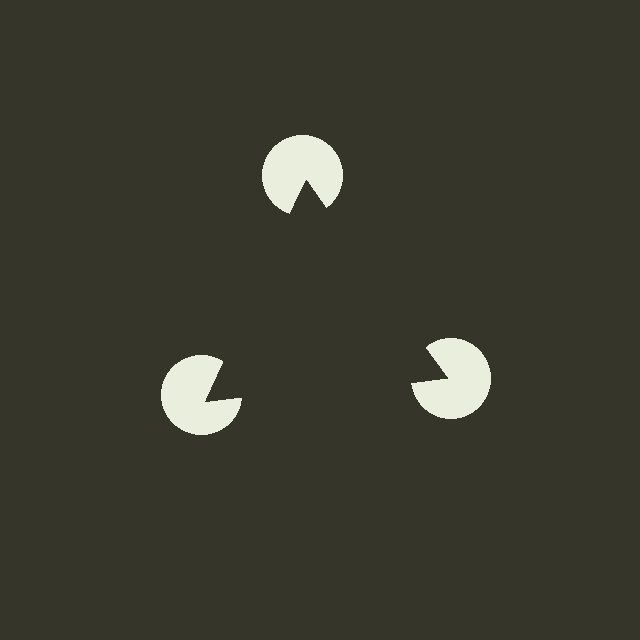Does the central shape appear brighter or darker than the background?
It typically appears slightly darker than the background, even though no actual brightness change is drawn.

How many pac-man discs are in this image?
There are 3 — one at each vertex of the illusory triangle.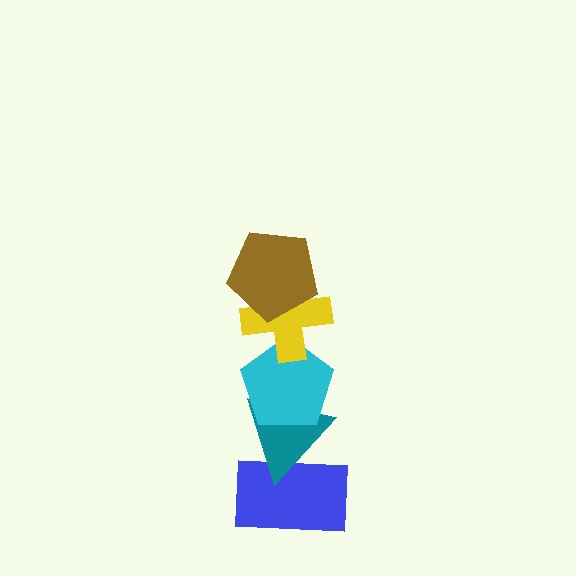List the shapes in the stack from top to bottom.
From top to bottom: the brown pentagon, the yellow cross, the cyan pentagon, the teal triangle, the blue rectangle.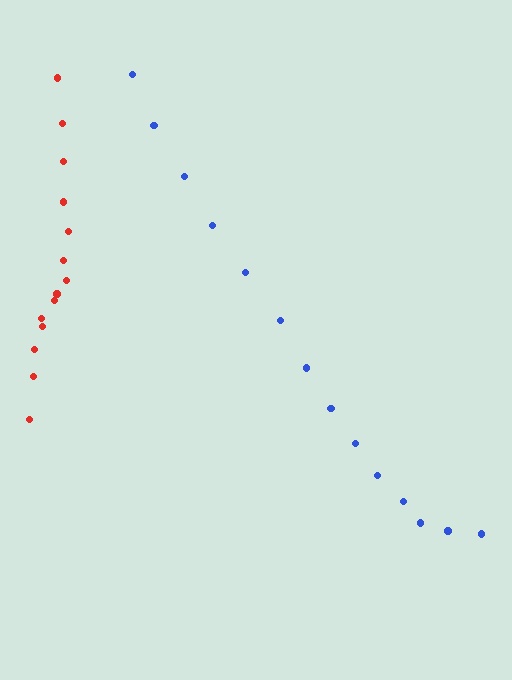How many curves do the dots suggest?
There are 2 distinct paths.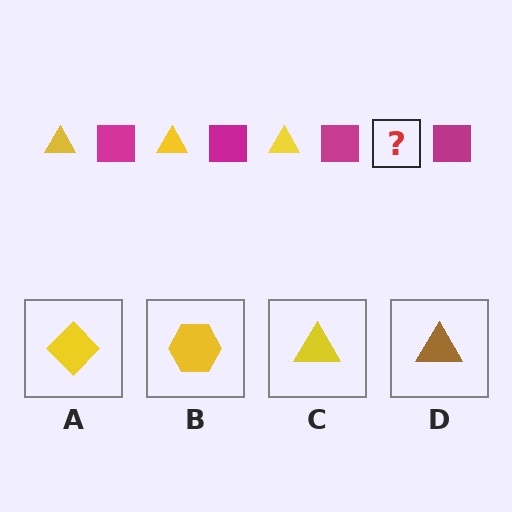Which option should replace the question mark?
Option C.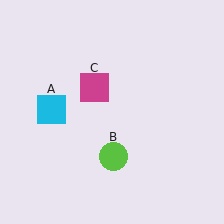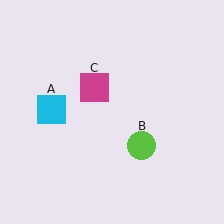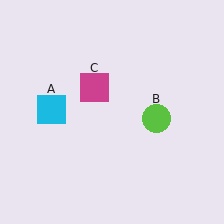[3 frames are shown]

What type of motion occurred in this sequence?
The lime circle (object B) rotated counterclockwise around the center of the scene.